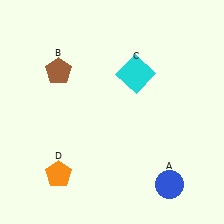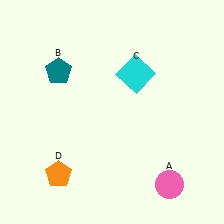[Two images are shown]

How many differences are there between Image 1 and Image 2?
There are 2 differences between the two images.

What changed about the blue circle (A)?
In Image 1, A is blue. In Image 2, it changed to pink.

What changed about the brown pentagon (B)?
In Image 1, B is brown. In Image 2, it changed to teal.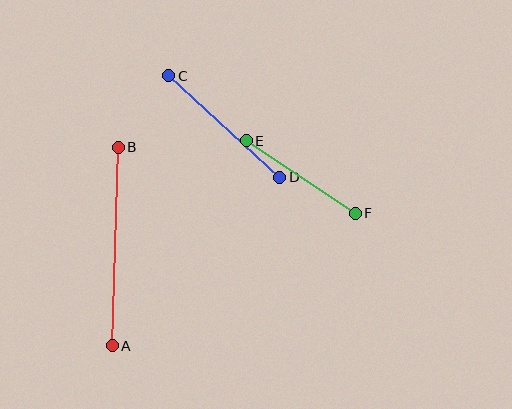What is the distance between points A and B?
The distance is approximately 199 pixels.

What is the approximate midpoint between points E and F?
The midpoint is at approximately (301, 177) pixels.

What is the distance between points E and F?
The distance is approximately 131 pixels.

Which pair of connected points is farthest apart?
Points A and B are farthest apart.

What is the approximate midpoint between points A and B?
The midpoint is at approximately (115, 247) pixels.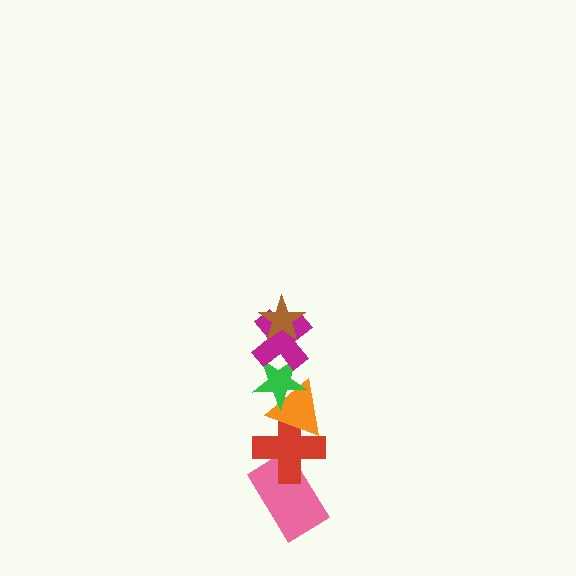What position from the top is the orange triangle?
The orange triangle is 4th from the top.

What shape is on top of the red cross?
The orange triangle is on top of the red cross.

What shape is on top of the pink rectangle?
The red cross is on top of the pink rectangle.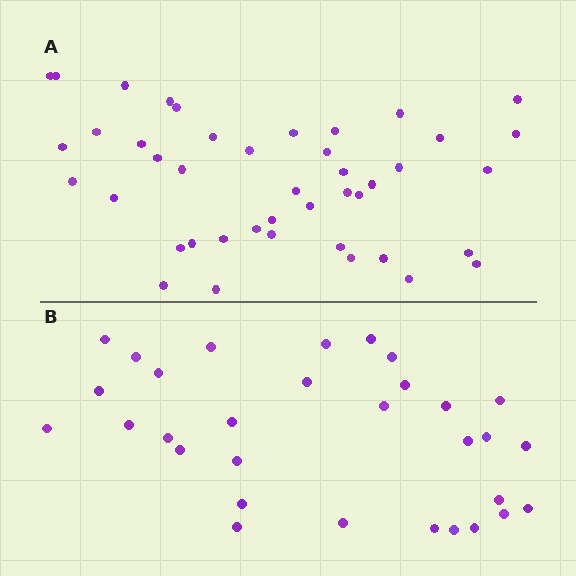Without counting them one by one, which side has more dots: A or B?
Region A (the top region) has more dots.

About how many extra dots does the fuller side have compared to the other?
Region A has roughly 12 or so more dots than region B.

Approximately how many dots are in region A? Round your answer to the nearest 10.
About 40 dots. (The exact count is 43, which rounds to 40.)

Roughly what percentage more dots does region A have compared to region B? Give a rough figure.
About 40% more.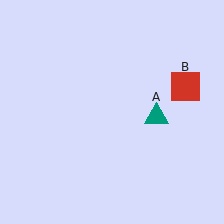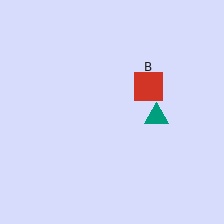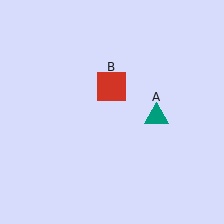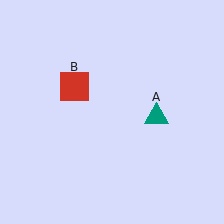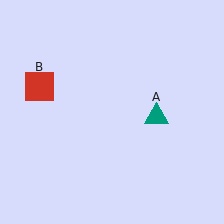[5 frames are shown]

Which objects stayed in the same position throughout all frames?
Teal triangle (object A) remained stationary.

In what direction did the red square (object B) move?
The red square (object B) moved left.